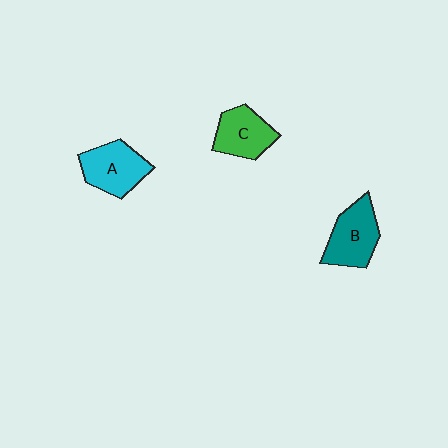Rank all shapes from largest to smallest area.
From largest to smallest: B (teal), A (cyan), C (green).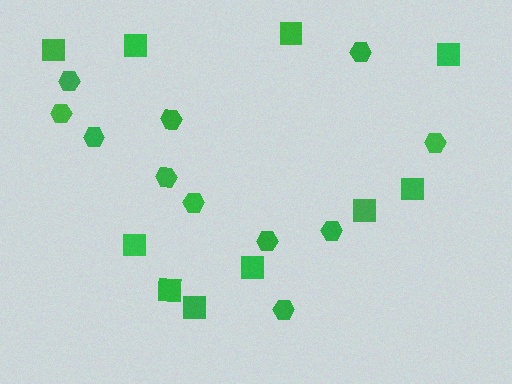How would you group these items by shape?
There are 2 groups: one group of squares (10) and one group of hexagons (11).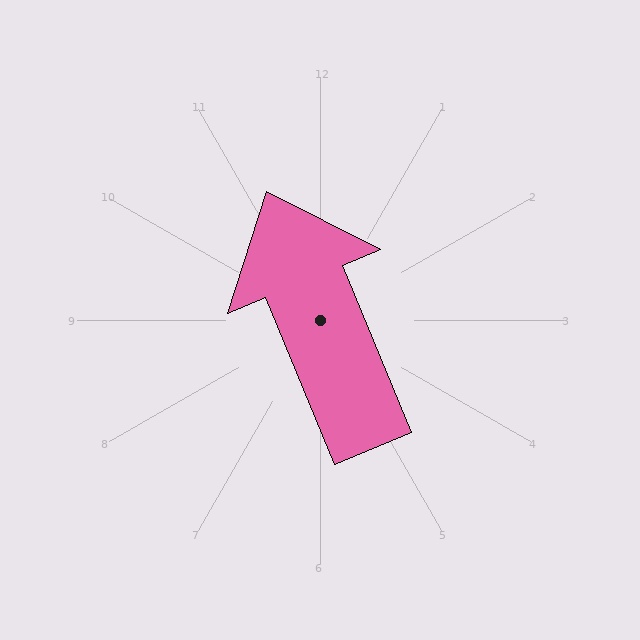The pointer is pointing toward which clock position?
Roughly 11 o'clock.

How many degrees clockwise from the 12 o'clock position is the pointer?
Approximately 337 degrees.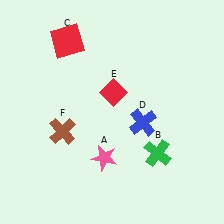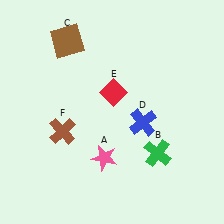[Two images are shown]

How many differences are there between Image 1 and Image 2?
There is 1 difference between the two images.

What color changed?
The square (C) changed from red in Image 1 to brown in Image 2.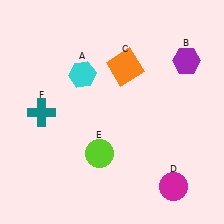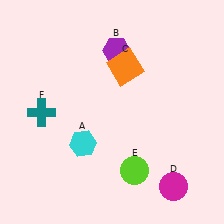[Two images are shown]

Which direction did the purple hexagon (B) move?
The purple hexagon (B) moved left.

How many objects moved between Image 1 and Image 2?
3 objects moved between the two images.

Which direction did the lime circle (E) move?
The lime circle (E) moved right.